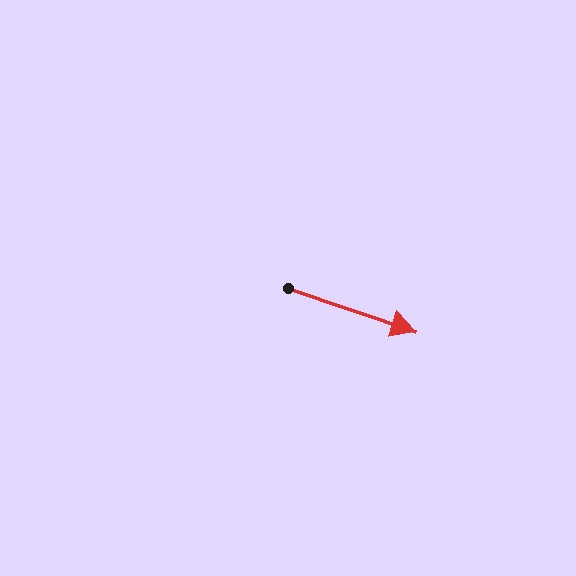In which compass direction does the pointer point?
East.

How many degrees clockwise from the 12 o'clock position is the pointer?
Approximately 109 degrees.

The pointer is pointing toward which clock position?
Roughly 4 o'clock.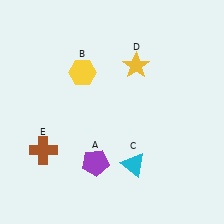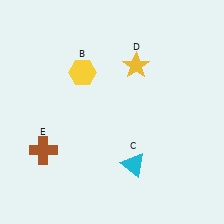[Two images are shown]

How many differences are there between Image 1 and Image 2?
There is 1 difference between the two images.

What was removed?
The purple pentagon (A) was removed in Image 2.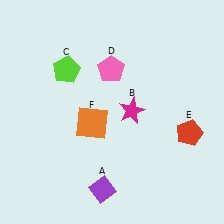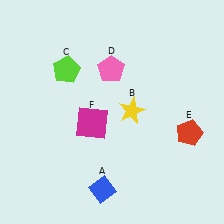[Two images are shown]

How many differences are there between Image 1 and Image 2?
There are 3 differences between the two images.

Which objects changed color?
A changed from purple to blue. B changed from magenta to yellow. F changed from orange to magenta.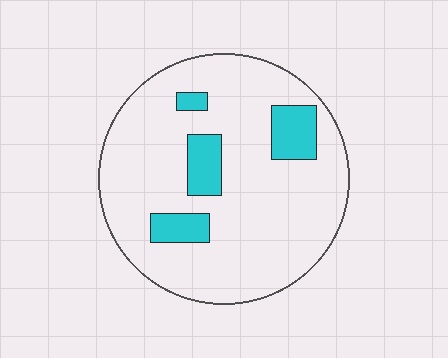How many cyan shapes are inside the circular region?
4.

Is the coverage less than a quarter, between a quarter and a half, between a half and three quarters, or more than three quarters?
Less than a quarter.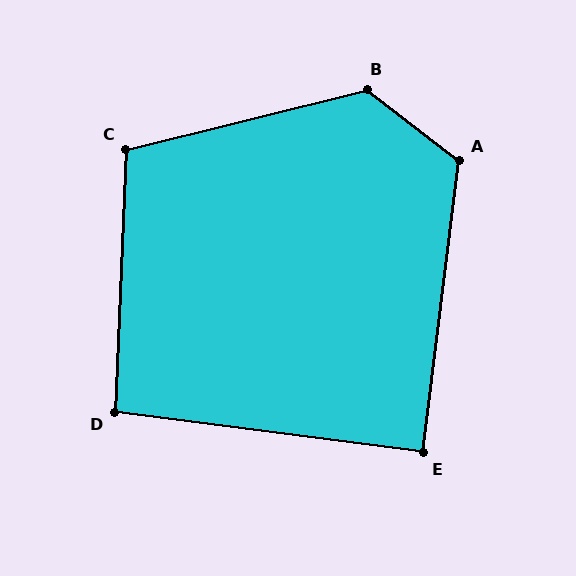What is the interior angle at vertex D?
Approximately 95 degrees (approximately right).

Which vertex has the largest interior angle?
B, at approximately 129 degrees.